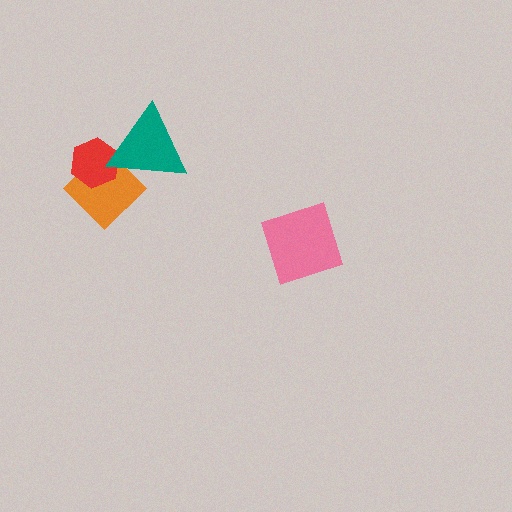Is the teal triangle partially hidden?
No, no other shape covers it.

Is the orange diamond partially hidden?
Yes, it is partially covered by another shape.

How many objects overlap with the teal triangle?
2 objects overlap with the teal triangle.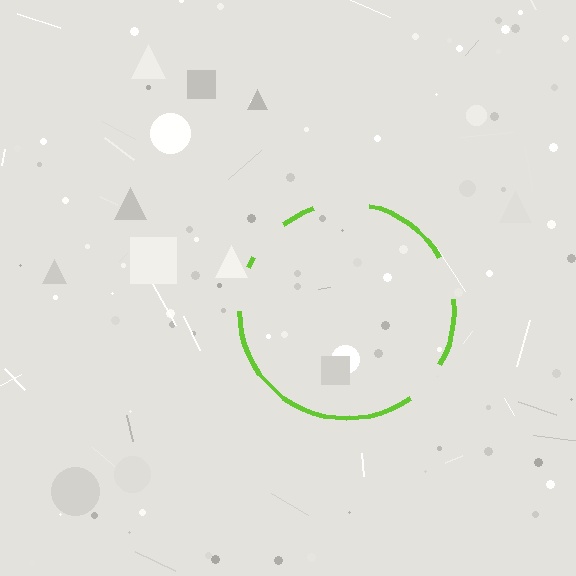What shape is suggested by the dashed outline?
The dashed outline suggests a circle.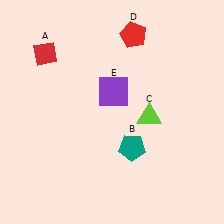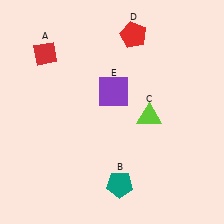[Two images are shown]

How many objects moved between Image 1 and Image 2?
1 object moved between the two images.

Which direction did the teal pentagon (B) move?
The teal pentagon (B) moved down.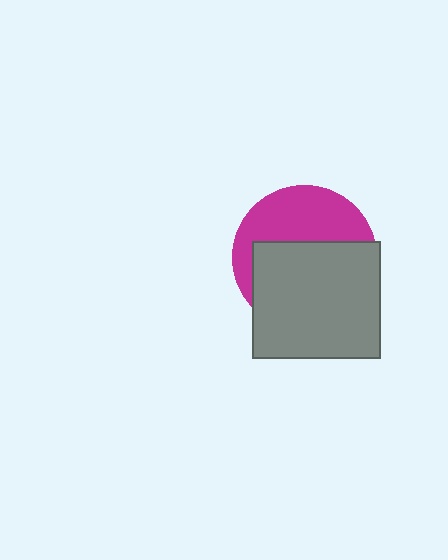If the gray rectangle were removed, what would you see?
You would see the complete magenta circle.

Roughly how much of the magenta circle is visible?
A small part of it is visible (roughly 42%).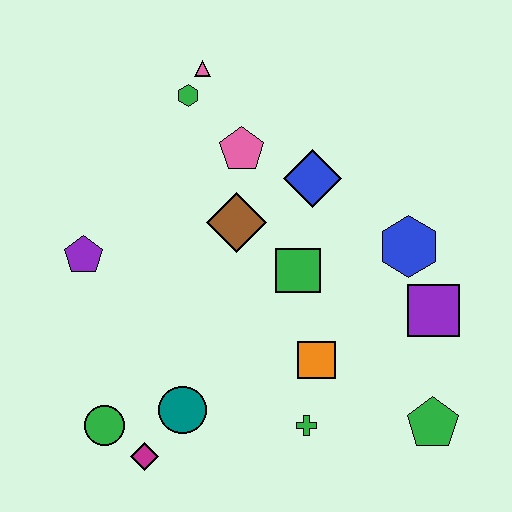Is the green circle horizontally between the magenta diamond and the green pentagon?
No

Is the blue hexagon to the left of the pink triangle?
No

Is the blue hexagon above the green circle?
Yes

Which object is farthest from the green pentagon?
The pink triangle is farthest from the green pentagon.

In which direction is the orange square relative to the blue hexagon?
The orange square is below the blue hexagon.